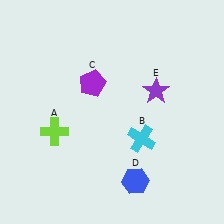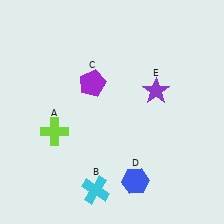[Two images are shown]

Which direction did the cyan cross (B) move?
The cyan cross (B) moved down.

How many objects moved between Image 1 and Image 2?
1 object moved between the two images.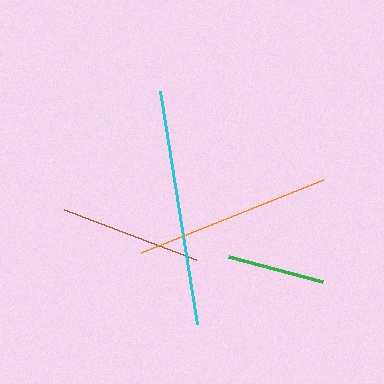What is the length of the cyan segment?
The cyan segment is approximately 235 pixels long.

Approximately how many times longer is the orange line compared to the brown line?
The orange line is approximately 1.4 times the length of the brown line.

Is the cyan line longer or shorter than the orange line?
The cyan line is longer than the orange line.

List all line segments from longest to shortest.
From longest to shortest: cyan, orange, brown, green.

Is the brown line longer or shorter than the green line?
The brown line is longer than the green line.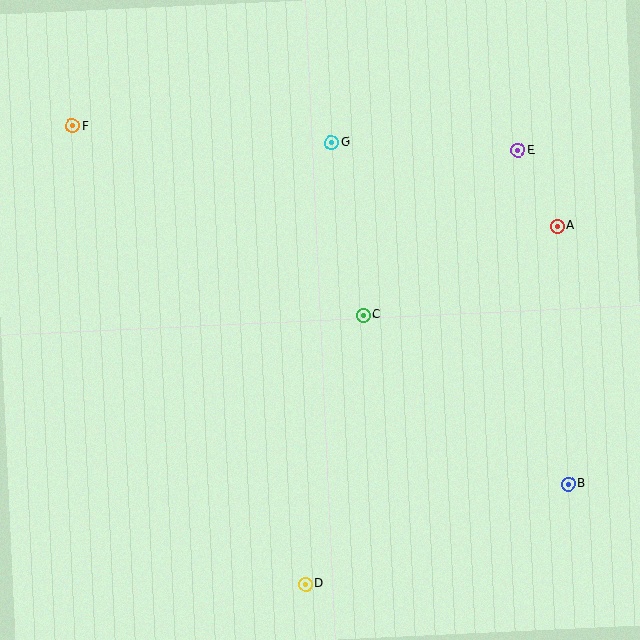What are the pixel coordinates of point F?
Point F is at (72, 126).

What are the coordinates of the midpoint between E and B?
The midpoint between E and B is at (543, 317).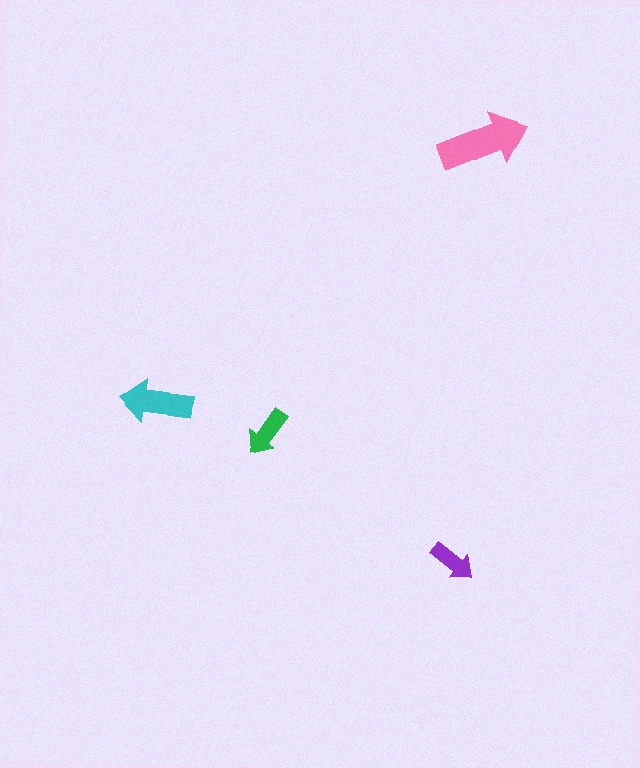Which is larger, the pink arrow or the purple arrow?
The pink one.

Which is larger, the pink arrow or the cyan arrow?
The pink one.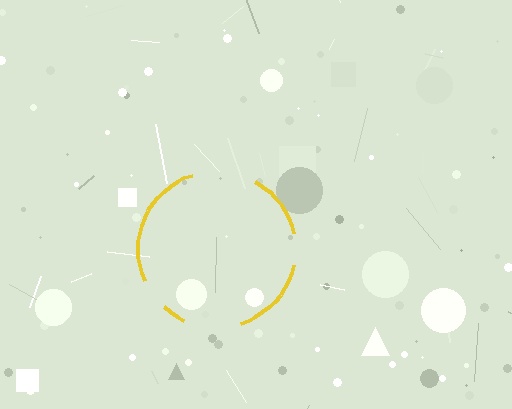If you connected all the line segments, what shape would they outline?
They would outline a circle.